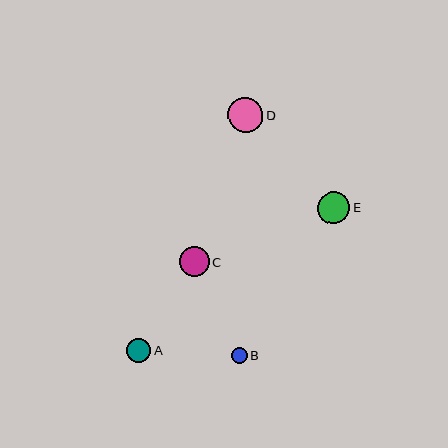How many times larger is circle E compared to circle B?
Circle E is approximately 2.0 times the size of circle B.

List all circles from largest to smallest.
From largest to smallest: D, E, C, A, B.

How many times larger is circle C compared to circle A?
Circle C is approximately 1.3 times the size of circle A.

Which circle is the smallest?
Circle B is the smallest with a size of approximately 16 pixels.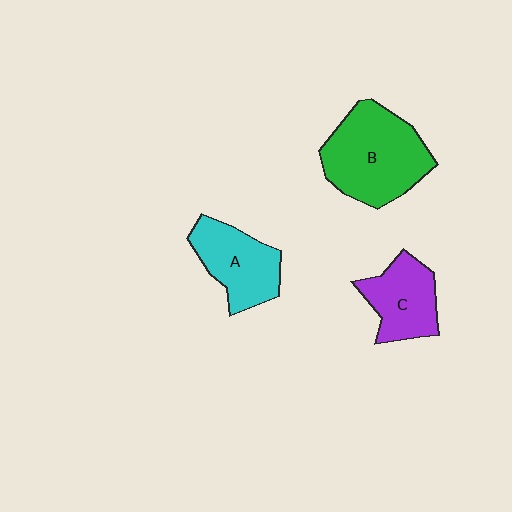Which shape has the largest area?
Shape B (green).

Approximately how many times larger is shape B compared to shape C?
Approximately 1.6 times.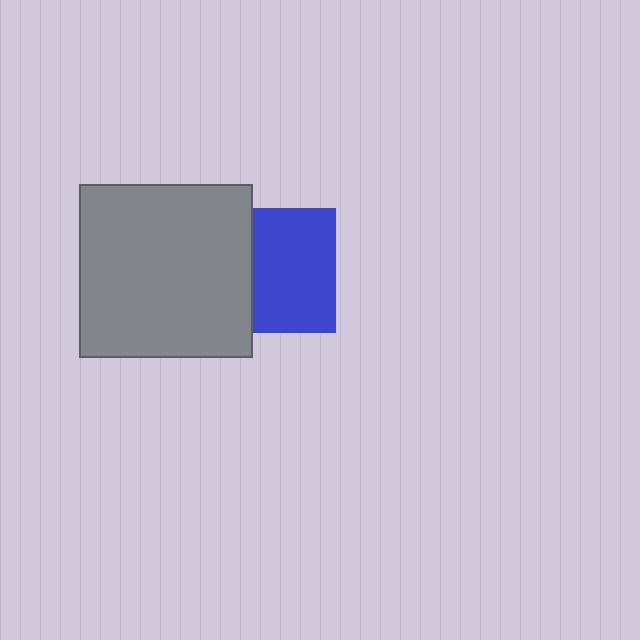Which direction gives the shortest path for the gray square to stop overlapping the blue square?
Moving left gives the shortest separation.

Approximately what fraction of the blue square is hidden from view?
Roughly 34% of the blue square is hidden behind the gray square.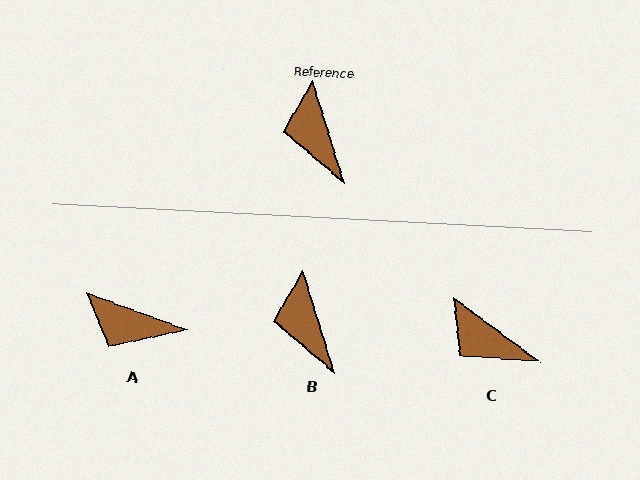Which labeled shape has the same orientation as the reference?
B.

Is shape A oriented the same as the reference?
No, it is off by about 52 degrees.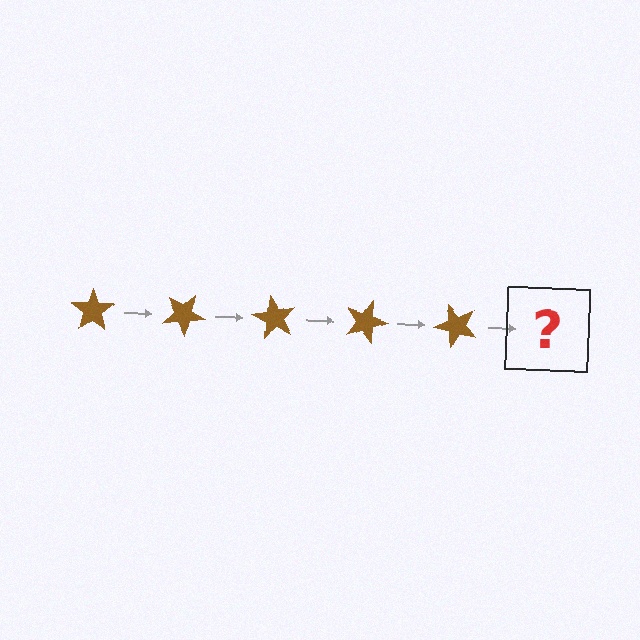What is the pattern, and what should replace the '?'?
The pattern is that the star rotates 30 degrees each step. The '?' should be a brown star rotated 150 degrees.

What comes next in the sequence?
The next element should be a brown star rotated 150 degrees.